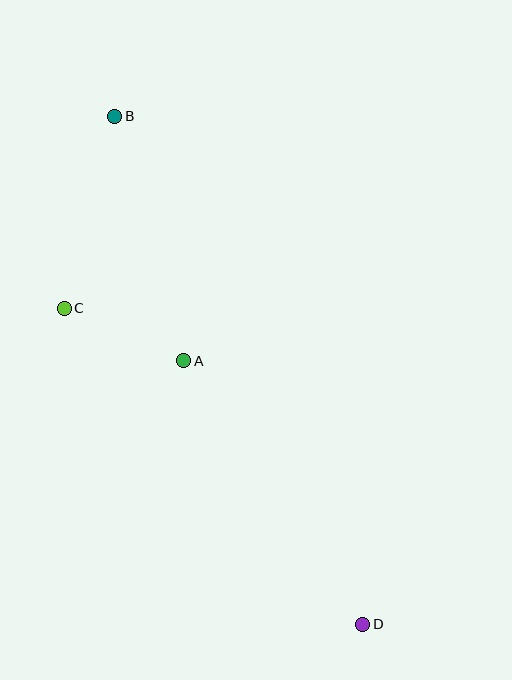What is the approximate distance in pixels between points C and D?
The distance between C and D is approximately 434 pixels.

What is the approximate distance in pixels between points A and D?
The distance between A and D is approximately 319 pixels.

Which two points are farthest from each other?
Points B and D are farthest from each other.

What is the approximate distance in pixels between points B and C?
The distance between B and C is approximately 199 pixels.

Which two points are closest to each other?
Points A and C are closest to each other.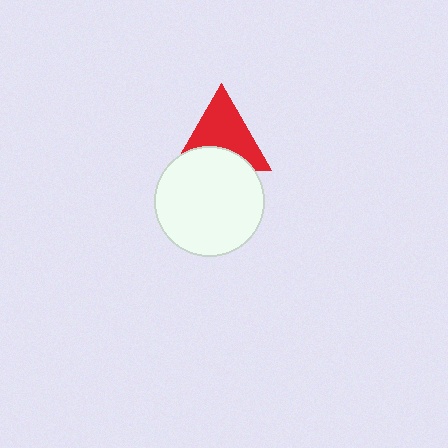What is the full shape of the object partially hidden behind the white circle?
The partially hidden object is a red triangle.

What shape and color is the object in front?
The object in front is a white circle.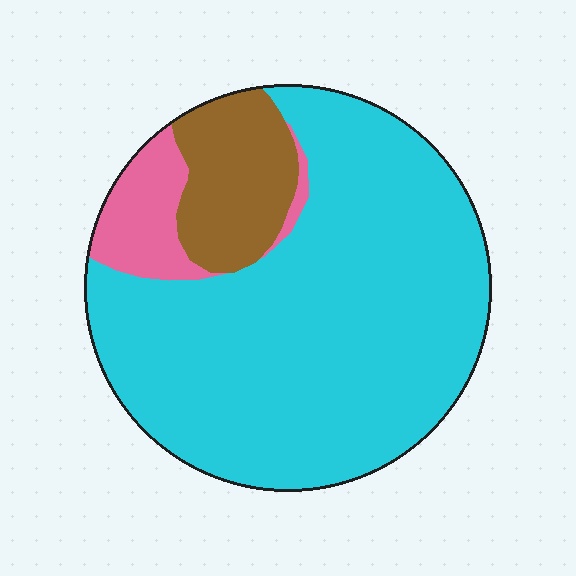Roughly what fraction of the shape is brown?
Brown covers roughly 15% of the shape.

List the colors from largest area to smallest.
From largest to smallest: cyan, brown, pink.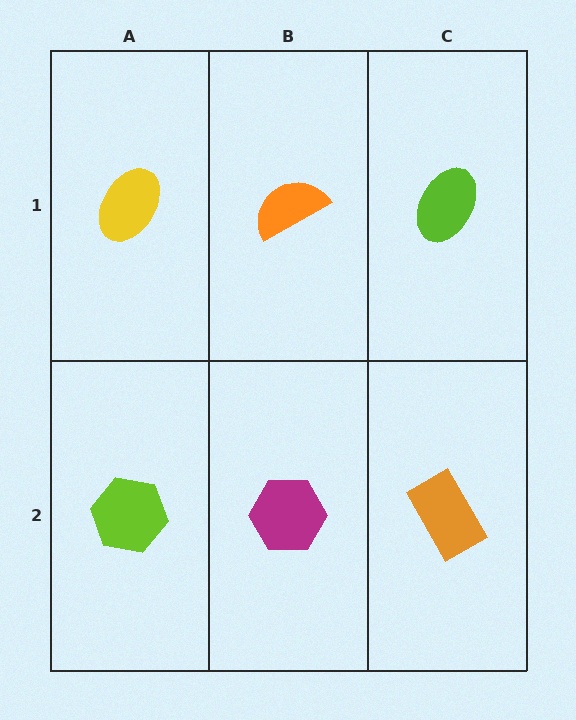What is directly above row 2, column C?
A lime ellipse.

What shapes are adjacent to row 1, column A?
A lime hexagon (row 2, column A), an orange semicircle (row 1, column B).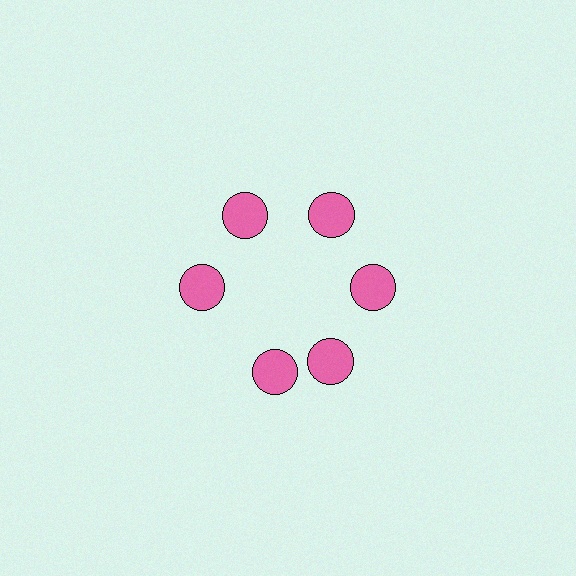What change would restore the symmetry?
The symmetry would be restored by rotating it back into even spacing with its neighbors so that all 6 circles sit at equal angles and equal distance from the center.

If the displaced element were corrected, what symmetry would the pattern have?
It would have 6-fold rotational symmetry — the pattern would map onto itself every 60 degrees.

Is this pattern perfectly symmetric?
No. The 6 pink circles are arranged in a ring, but one element near the 7 o'clock position is rotated out of alignment along the ring, breaking the 6-fold rotational symmetry.